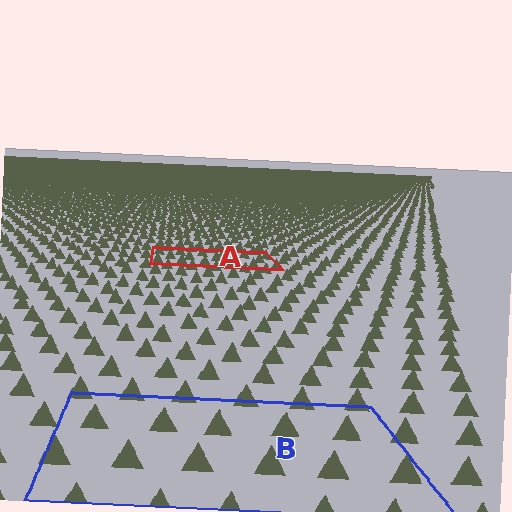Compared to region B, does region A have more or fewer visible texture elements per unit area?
Region A has more texture elements per unit area — they are packed more densely because it is farther away.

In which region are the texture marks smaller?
The texture marks are smaller in region A, because it is farther away.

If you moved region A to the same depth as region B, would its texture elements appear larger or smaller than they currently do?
They would appear larger. At a closer depth, the same texture elements are projected at a bigger on-screen size.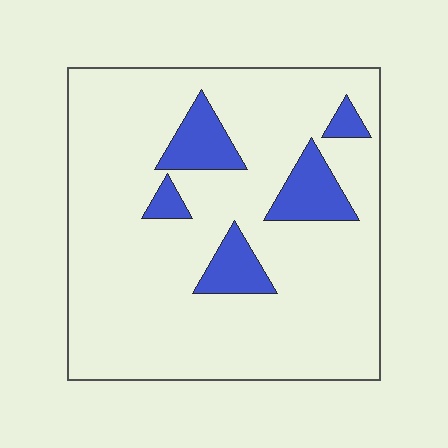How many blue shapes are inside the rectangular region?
5.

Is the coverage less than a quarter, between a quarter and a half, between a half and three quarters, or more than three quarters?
Less than a quarter.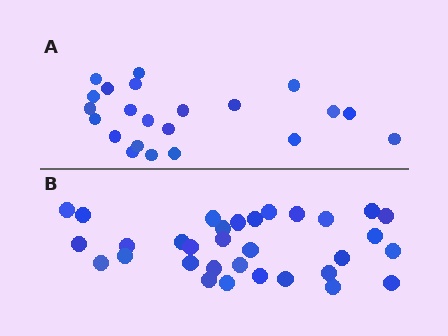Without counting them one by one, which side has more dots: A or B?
Region B (the bottom region) has more dots.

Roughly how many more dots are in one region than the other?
Region B has roughly 10 or so more dots than region A.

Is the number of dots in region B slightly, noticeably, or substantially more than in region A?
Region B has substantially more. The ratio is roughly 1.5 to 1.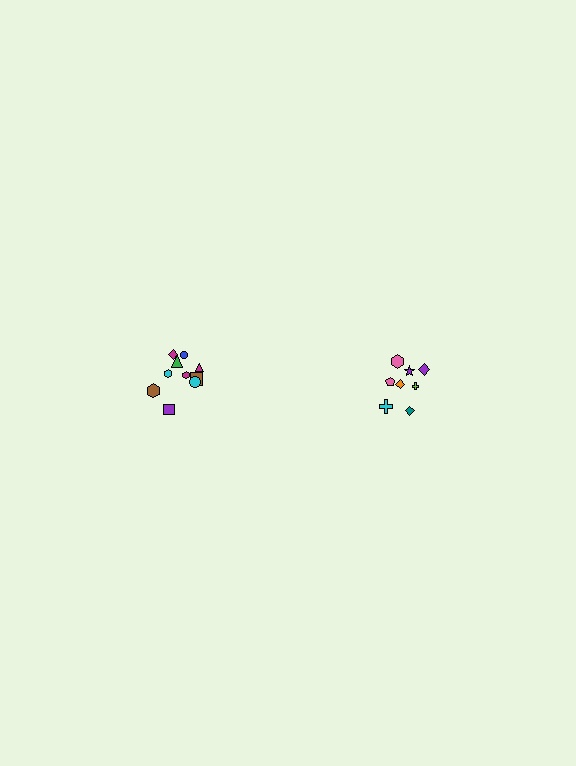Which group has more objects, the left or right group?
The left group.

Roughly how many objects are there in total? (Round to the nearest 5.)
Roughly 20 objects in total.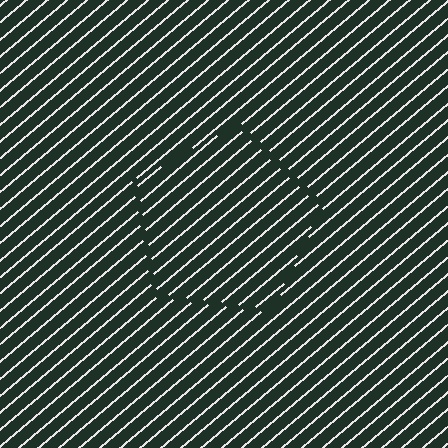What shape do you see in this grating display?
An illusory pentagon. The interior of the shape contains the same grating, shifted by half a period — the contour is defined by the phase discontinuity where line-ends from the inner and outer gratings abut.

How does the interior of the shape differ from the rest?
The interior of the shape contains the same grating, shifted by half a period — the contour is defined by the phase discontinuity where line-ends from the inner and outer gratings abut.